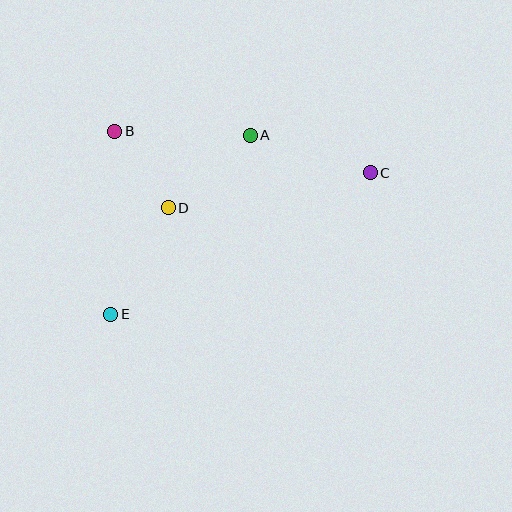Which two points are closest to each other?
Points B and D are closest to each other.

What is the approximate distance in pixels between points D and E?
The distance between D and E is approximately 121 pixels.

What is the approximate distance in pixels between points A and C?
The distance between A and C is approximately 125 pixels.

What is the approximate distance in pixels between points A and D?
The distance between A and D is approximately 110 pixels.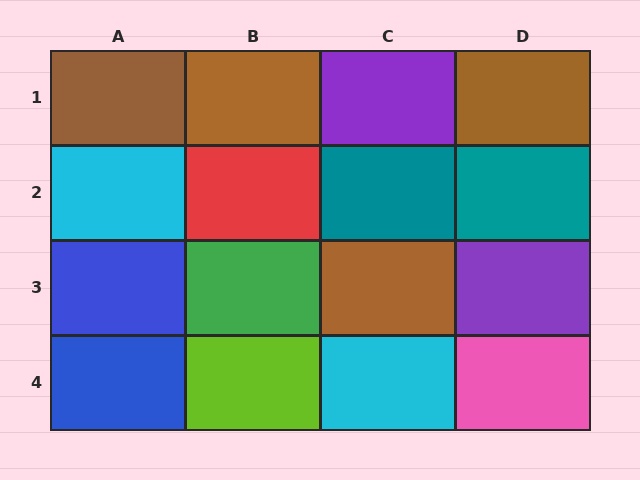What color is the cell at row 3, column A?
Blue.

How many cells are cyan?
2 cells are cyan.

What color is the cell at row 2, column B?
Red.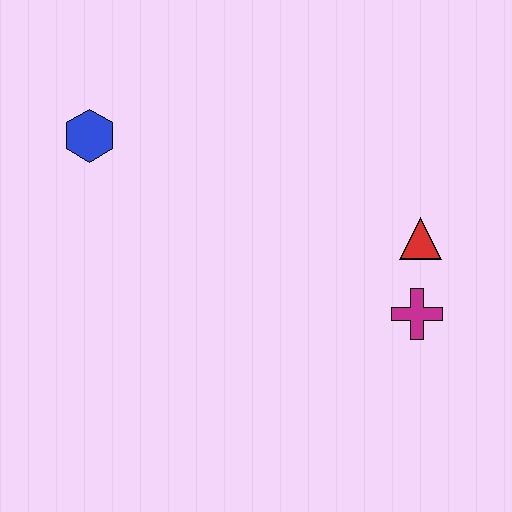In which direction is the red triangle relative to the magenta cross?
The red triangle is above the magenta cross.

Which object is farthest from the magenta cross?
The blue hexagon is farthest from the magenta cross.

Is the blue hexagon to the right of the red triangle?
No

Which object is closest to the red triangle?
The magenta cross is closest to the red triangle.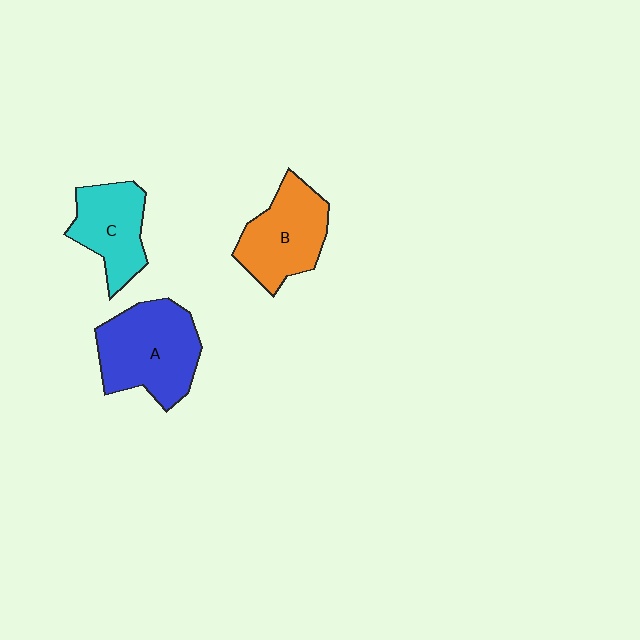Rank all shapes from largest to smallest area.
From largest to smallest: A (blue), B (orange), C (cyan).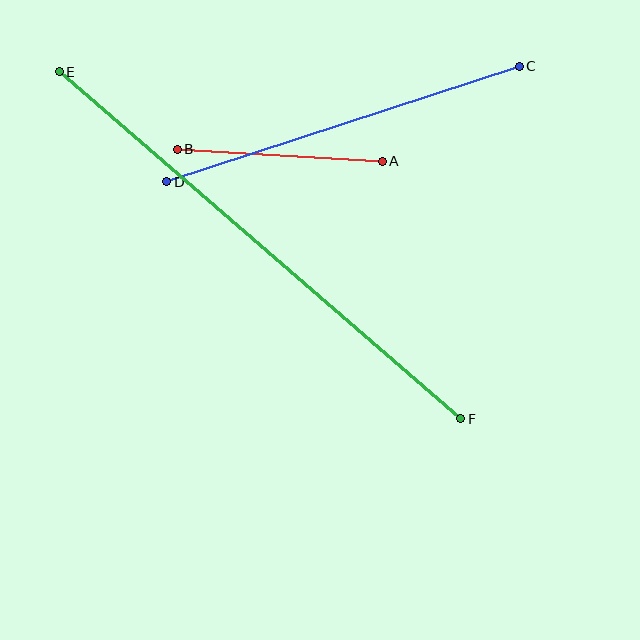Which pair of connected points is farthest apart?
Points E and F are farthest apart.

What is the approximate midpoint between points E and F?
The midpoint is at approximately (260, 245) pixels.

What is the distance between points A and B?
The distance is approximately 205 pixels.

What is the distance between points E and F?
The distance is approximately 530 pixels.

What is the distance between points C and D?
The distance is approximately 371 pixels.